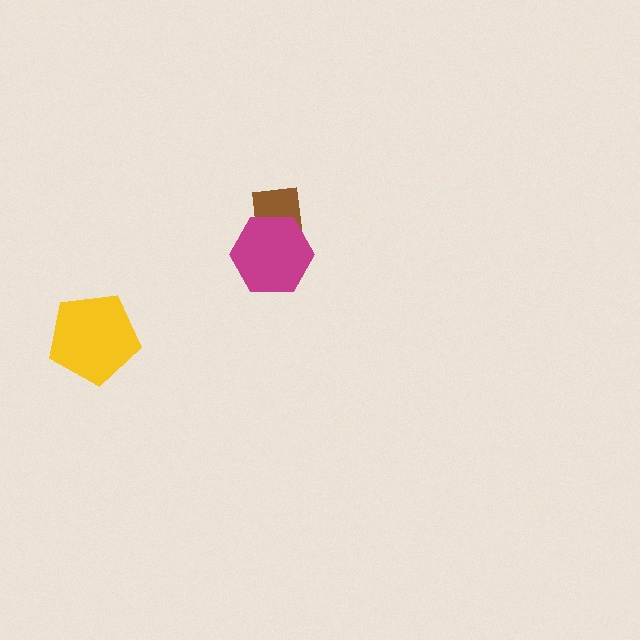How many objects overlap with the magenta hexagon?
1 object overlaps with the magenta hexagon.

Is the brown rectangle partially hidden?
Yes, it is partially covered by another shape.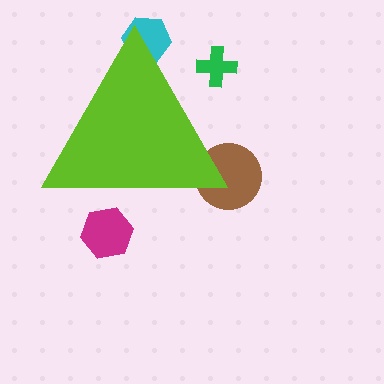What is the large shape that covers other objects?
A lime triangle.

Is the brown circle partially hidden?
Yes, the brown circle is partially hidden behind the lime triangle.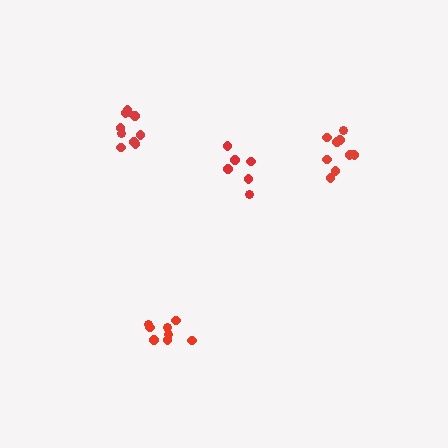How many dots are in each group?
Group 1: 6 dots, Group 2: 8 dots, Group 3: 10 dots, Group 4: 10 dots (34 total).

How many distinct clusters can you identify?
There are 4 distinct clusters.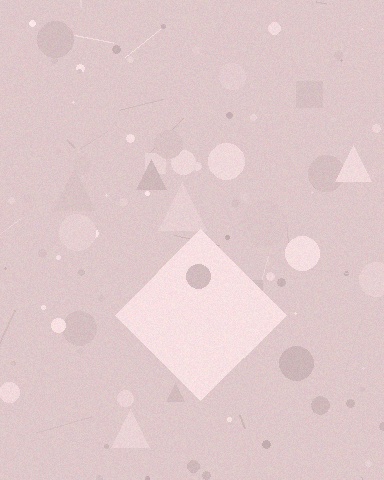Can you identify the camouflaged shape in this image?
The camouflaged shape is a diamond.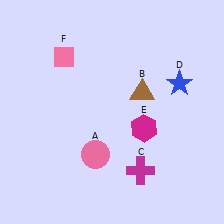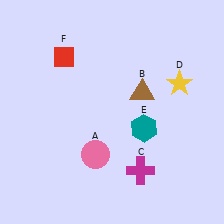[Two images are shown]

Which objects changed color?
D changed from blue to yellow. E changed from magenta to teal. F changed from pink to red.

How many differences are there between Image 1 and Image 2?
There are 3 differences between the two images.